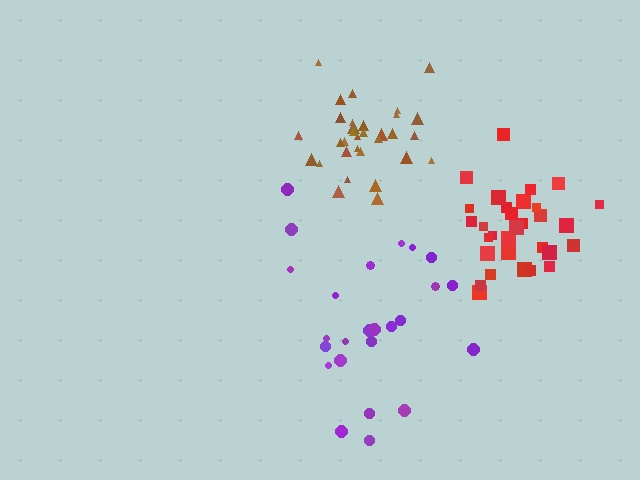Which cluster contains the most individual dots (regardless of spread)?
Red (32).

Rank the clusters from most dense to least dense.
brown, red, purple.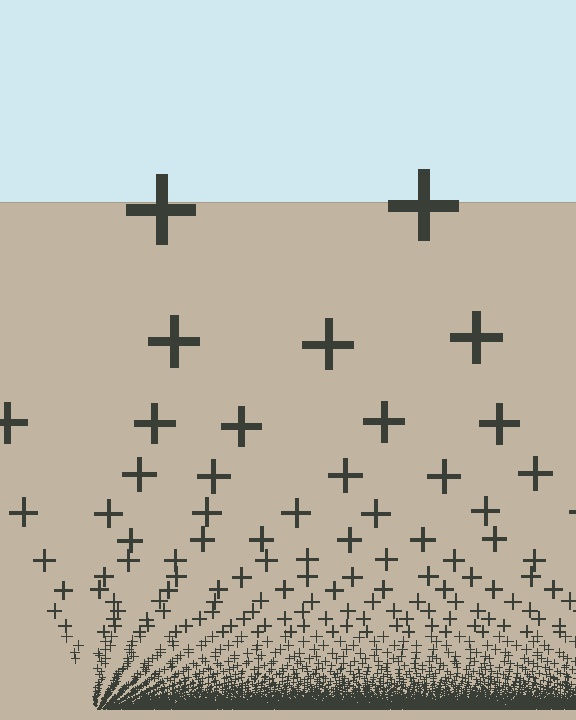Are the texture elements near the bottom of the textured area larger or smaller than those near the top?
Smaller. The gradient is inverted — elements near the bottom are smaller and denser.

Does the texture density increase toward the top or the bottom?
Density increases toward the bottom.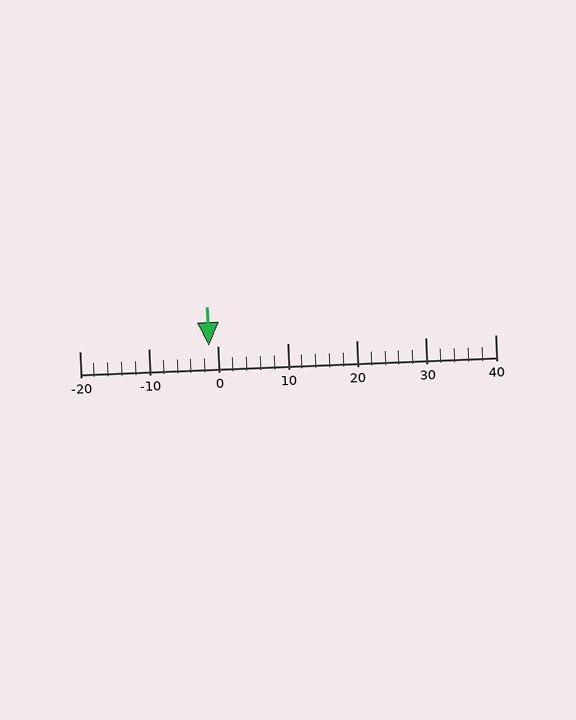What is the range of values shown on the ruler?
The ruler shows values from -20 to 40.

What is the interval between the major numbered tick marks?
The major tick marks are spaced 10 units apart.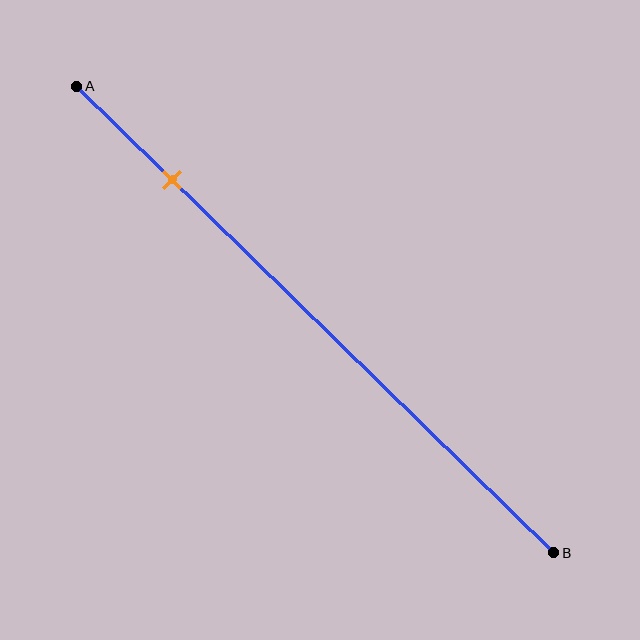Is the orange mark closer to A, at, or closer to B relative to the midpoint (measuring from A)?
The orange mark is closer to point A than the midpoint of segment AB.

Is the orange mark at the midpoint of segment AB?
No, the mark is at about 20% from A, not at the 50% midpoint.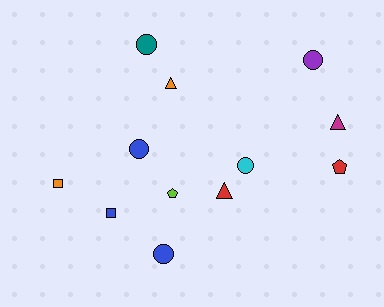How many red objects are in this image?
There are 2 red objects.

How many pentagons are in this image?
There are 2 pentagons.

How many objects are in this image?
There are 12 objects.